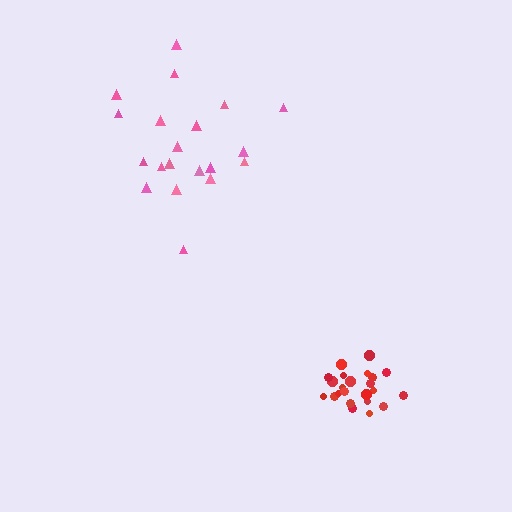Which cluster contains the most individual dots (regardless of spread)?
Red (25).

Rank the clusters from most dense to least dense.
red, pink.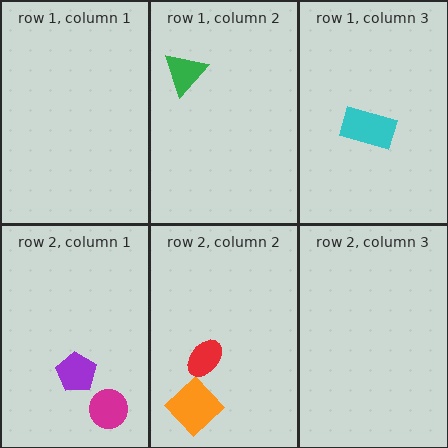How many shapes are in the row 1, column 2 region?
1.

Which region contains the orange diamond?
The row 2, column 2 region.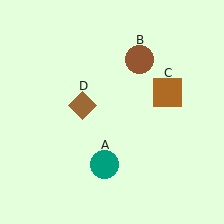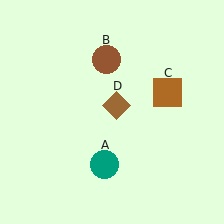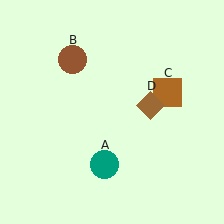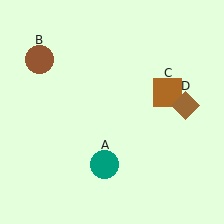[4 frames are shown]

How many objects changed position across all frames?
2 objects changed position: brown circle (object B), brown diamond (object D).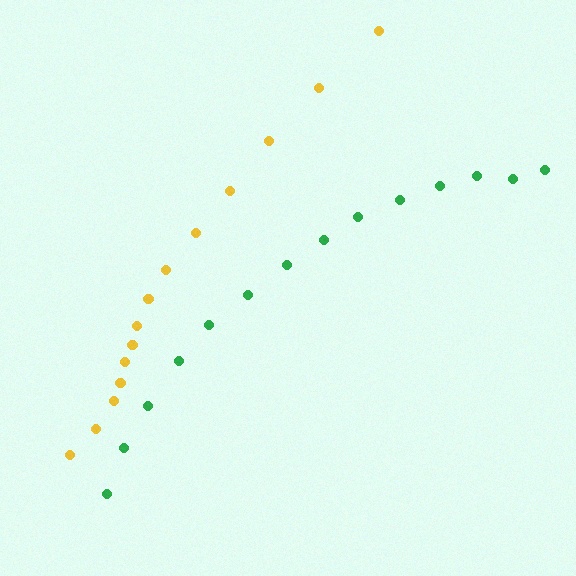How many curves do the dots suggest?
There are 2 distinct paths.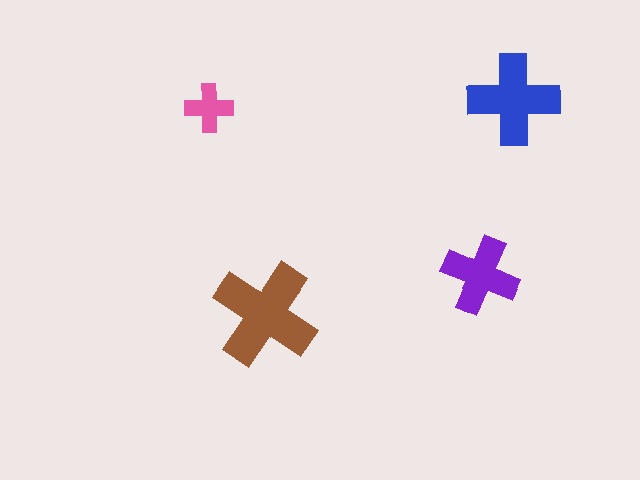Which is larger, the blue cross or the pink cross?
The blue one.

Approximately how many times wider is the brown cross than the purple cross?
About 1.5 times wider.